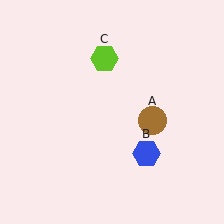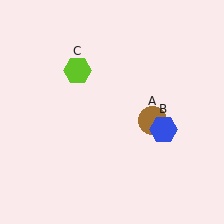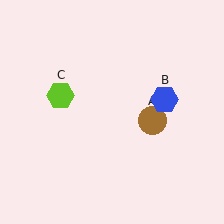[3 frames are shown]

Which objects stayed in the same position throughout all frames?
Brown circle (object A) remained stationary.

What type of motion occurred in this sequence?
The blue hexagon (object B), lime hexagon (object C) rotated counterclockwise around the center of the scene.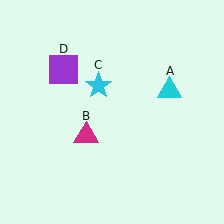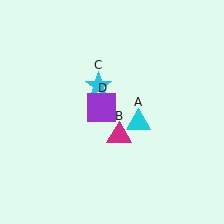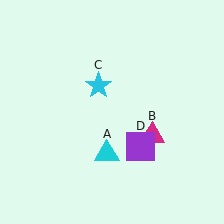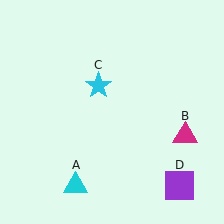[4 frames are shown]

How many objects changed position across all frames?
3 objects changed position: cyan triangle (object A), magenta triangle (object B), purple square (object D).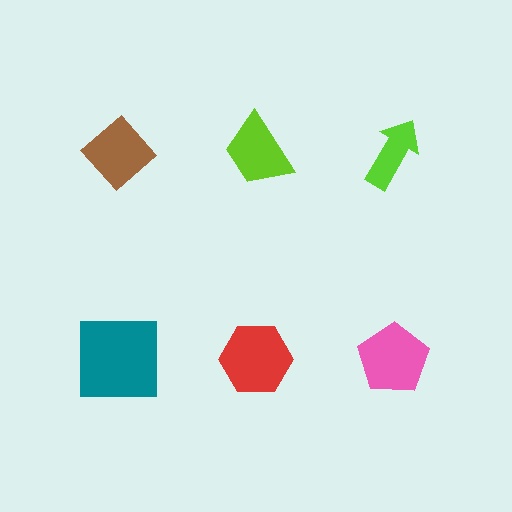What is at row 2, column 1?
A teal square.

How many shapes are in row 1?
3 shapes.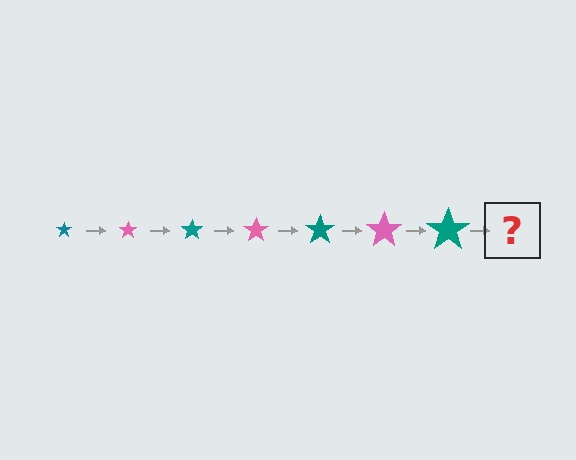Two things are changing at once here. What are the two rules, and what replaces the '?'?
The two rules are that the star grows larger each step and the color cycles through teal and pink. The '?' should be a pink star, larger than the previous one.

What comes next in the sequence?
The next element should be a pink star, larger than the previous one.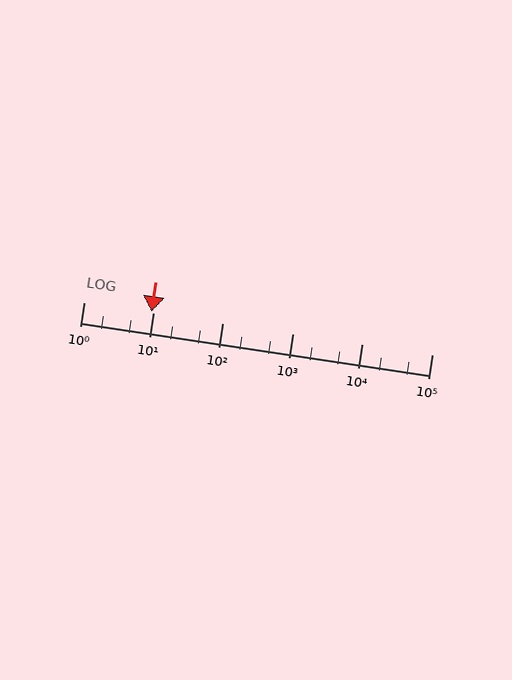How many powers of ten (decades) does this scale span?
The scale spans 5 decades, from 1 to 100000.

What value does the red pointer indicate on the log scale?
The pointer indicates approximately 9.3.